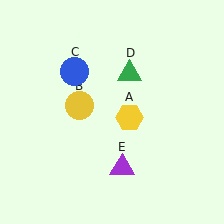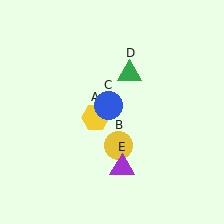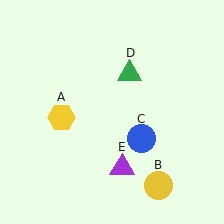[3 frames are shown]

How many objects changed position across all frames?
3 objects changed position: yellow hexagon (object A), yellow circle (object B), blue circle (object C).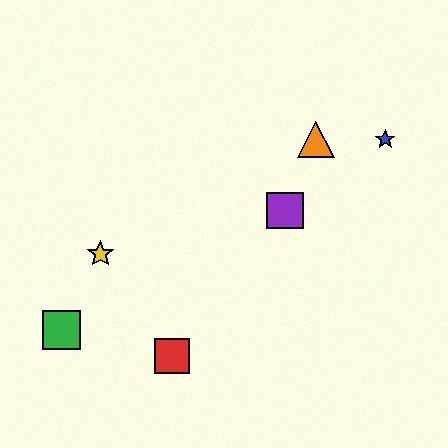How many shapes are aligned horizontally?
2 shapes (the blue star, the orange triangle) are aligned horizontally.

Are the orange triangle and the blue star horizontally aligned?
Yes, both are at y≈139.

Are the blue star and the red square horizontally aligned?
No, the blue star is at y≈139 and the red square is at y≈356.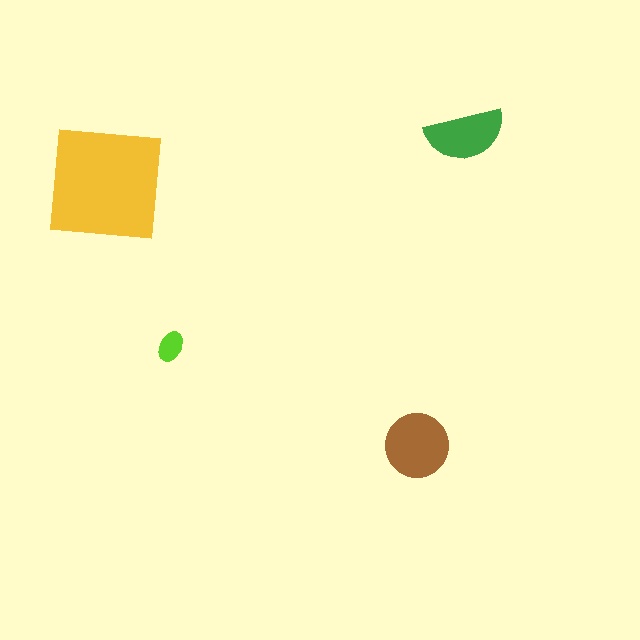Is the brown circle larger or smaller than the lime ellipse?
Larger.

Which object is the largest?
The yellow square.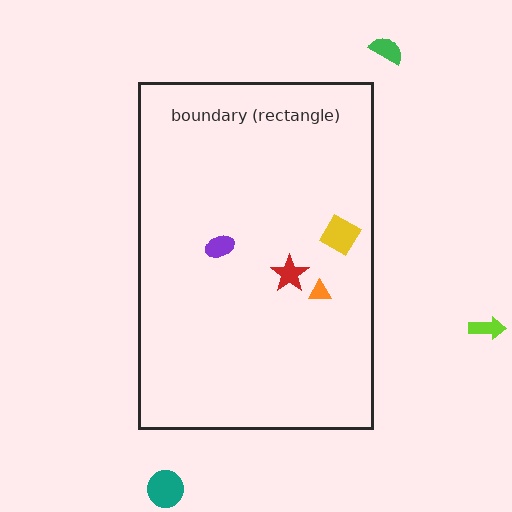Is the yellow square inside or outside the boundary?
Inside.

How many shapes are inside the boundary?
4 inside, 3 outside.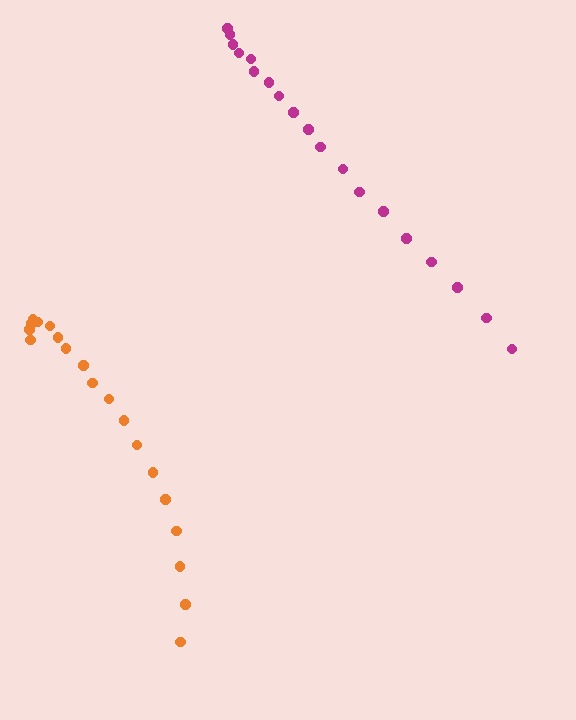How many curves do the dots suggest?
There are 2 distinct paths.